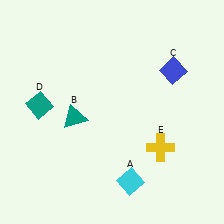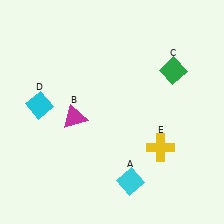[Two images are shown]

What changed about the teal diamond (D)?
In Image 1, D is teal. In Image 2, it changed to cyan.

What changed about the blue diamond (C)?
In Image 1, C is blue. In Image 2, it changed to green.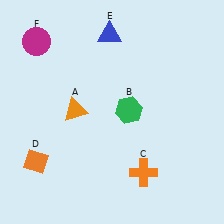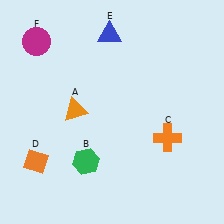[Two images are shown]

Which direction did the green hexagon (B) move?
The green hexagon (B) moved down.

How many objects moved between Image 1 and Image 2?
2 objects moved between the two images.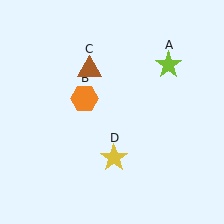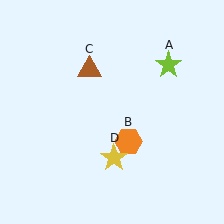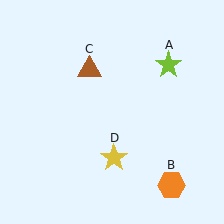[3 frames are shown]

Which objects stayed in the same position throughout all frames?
Lime star (object A) and brown triangle (object C) and yellow star (object D) remained stationary.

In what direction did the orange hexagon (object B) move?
The orange hexagon (object B) moved down and to the right.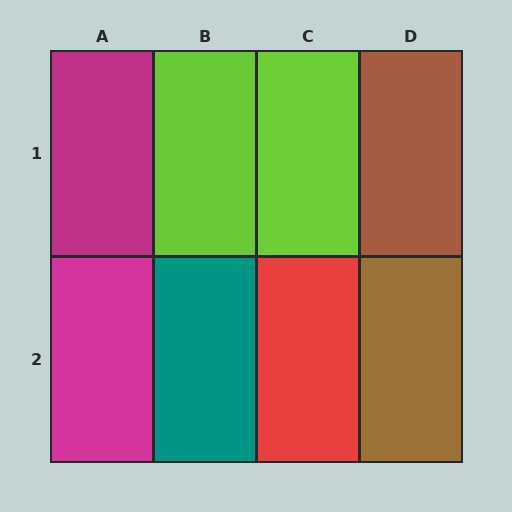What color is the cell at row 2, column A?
Magenta.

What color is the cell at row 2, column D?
Brown.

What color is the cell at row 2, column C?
Red.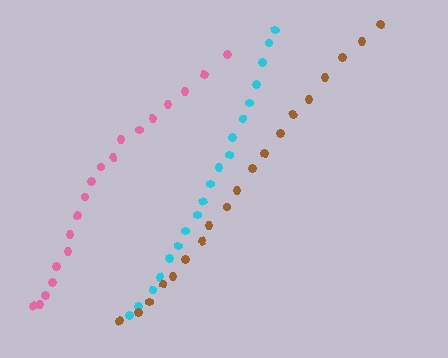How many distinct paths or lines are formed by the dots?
There are 3 distinct paths.